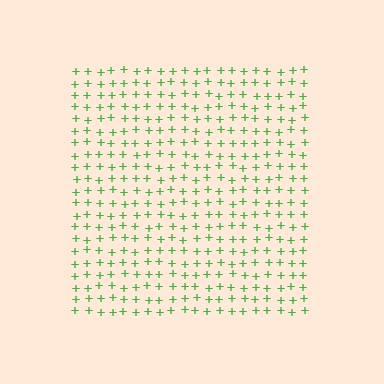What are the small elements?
The small elements are plus signs.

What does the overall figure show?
The overall figure shows a square.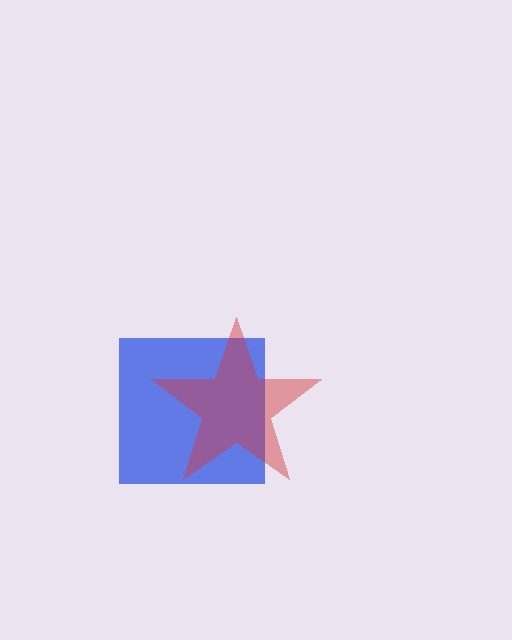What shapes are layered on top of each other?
The layered shapes are: a blue square, a red star.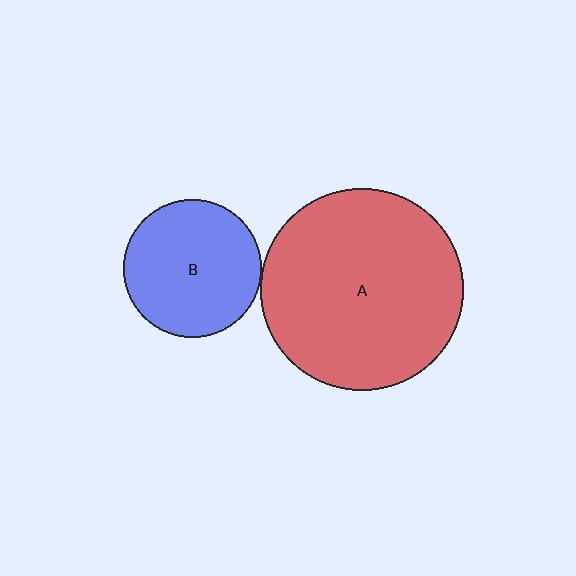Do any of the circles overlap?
No, none of the circles overlap.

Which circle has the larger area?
Circle A (red).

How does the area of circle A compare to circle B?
Approximately 2.2 times.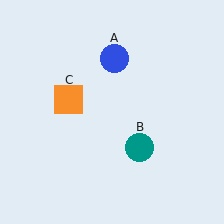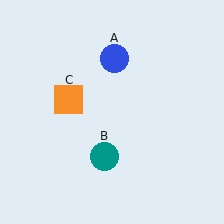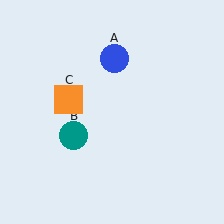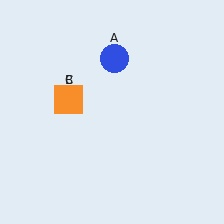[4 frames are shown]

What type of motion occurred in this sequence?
The teal circle (object B) rotated clockwise around the center of the scene.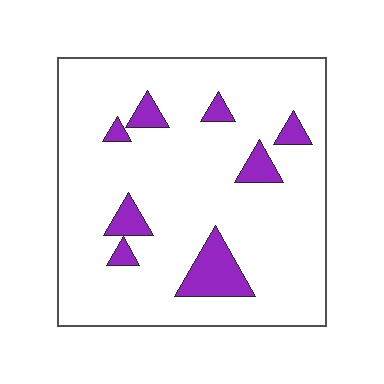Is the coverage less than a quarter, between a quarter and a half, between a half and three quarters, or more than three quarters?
Less than a quarter.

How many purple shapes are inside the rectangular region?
8.